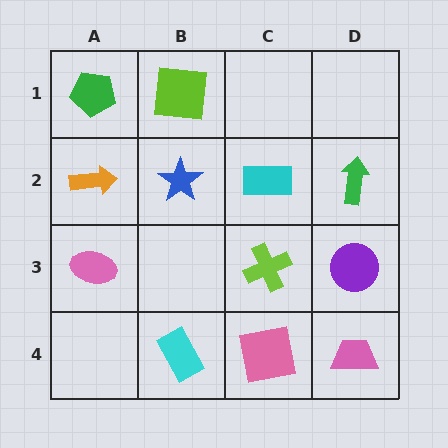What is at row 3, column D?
A purple circle.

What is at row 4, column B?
A cyan rectangle.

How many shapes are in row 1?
2 shapes.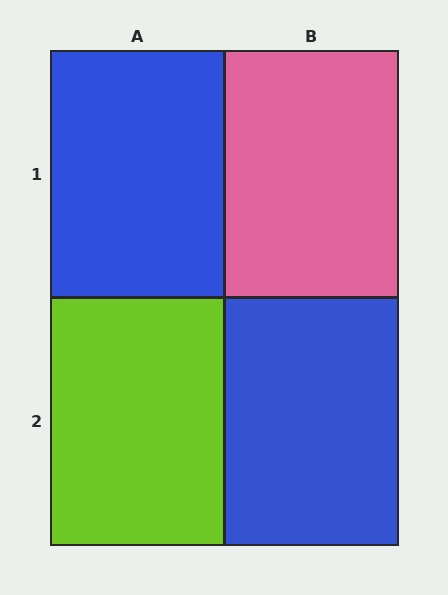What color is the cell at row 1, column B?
Pink.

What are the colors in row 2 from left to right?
Lime, blue.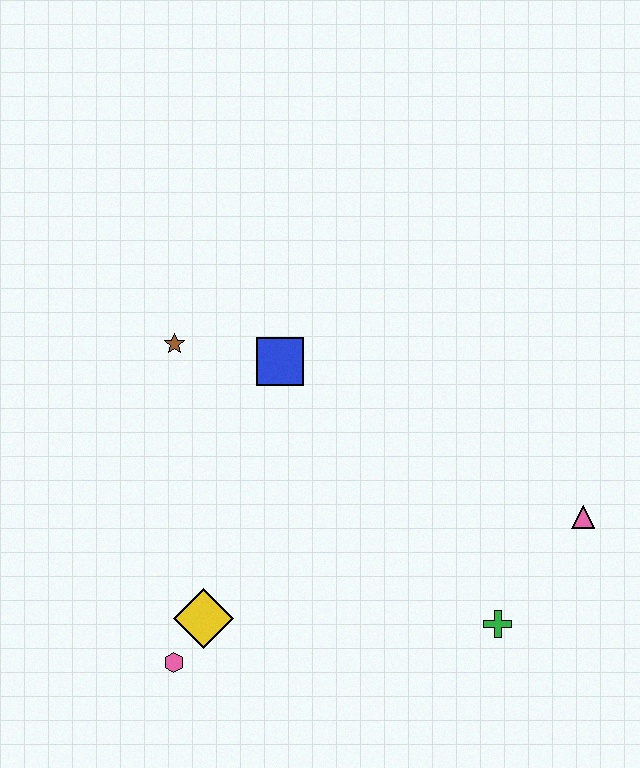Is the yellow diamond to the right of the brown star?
Yes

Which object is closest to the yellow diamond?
The pink hexagon is closest to the yellow diamond.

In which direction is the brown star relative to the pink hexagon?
The brown star is above the pink hexagon.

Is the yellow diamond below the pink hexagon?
No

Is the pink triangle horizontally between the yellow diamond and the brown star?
No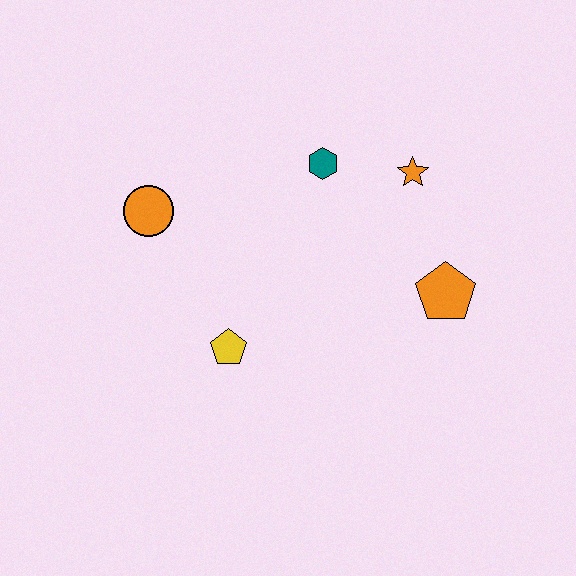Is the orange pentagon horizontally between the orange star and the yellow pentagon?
No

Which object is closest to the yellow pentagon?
The orange circle is closest to the yellow pentagon.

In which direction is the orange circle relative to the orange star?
The orange circle is to the left of the orange star.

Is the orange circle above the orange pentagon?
Yes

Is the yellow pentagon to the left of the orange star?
Yes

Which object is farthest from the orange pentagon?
The orange circle is farthest from the orange pentagon.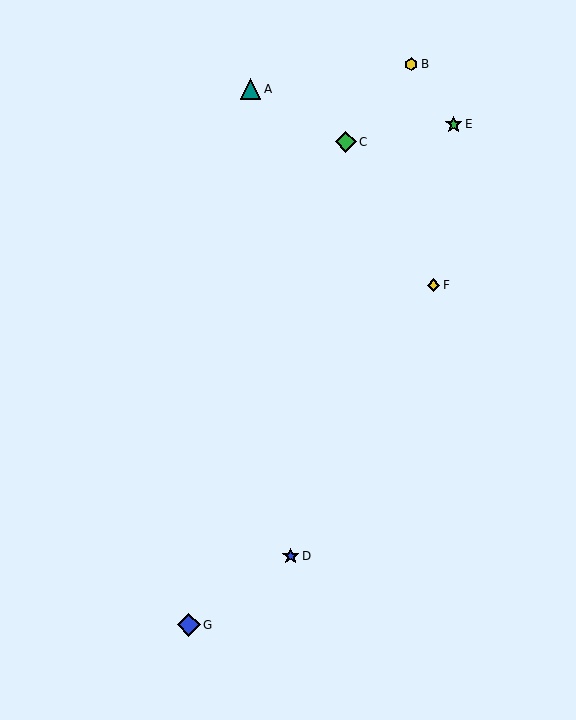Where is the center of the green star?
The center of the green star is at (454, 124).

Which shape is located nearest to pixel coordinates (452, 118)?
The green star (labeled E) at (454, 124) is nearest to that location.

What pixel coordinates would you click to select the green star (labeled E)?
Click at (454, 124) to select the green star E.